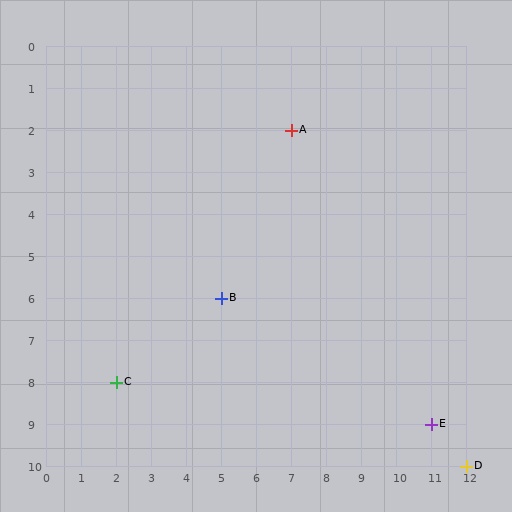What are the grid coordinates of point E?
Point E is at grid coordinates (11, 9).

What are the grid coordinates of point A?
Point A is at grid coordinates (7, 2).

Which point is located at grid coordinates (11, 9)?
Point E is at (11, 9).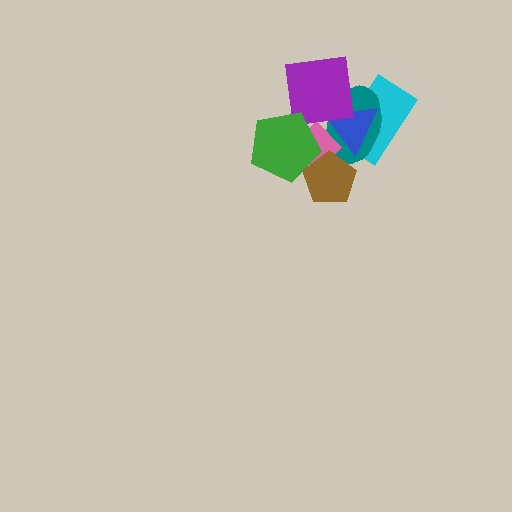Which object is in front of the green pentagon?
The brown pentagon is in front of the green pentagon.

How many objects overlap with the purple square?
5 objects overlap with the purple square.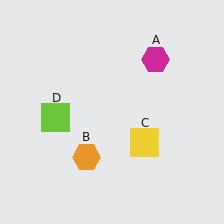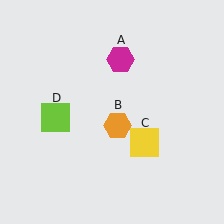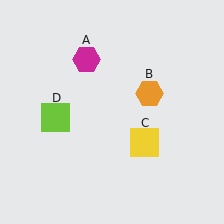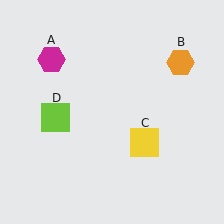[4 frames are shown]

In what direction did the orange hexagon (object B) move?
The orange hexagon (object B) moved up and to the right.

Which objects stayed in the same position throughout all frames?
Yellow square (object C) and lime square (object D) remained stationary.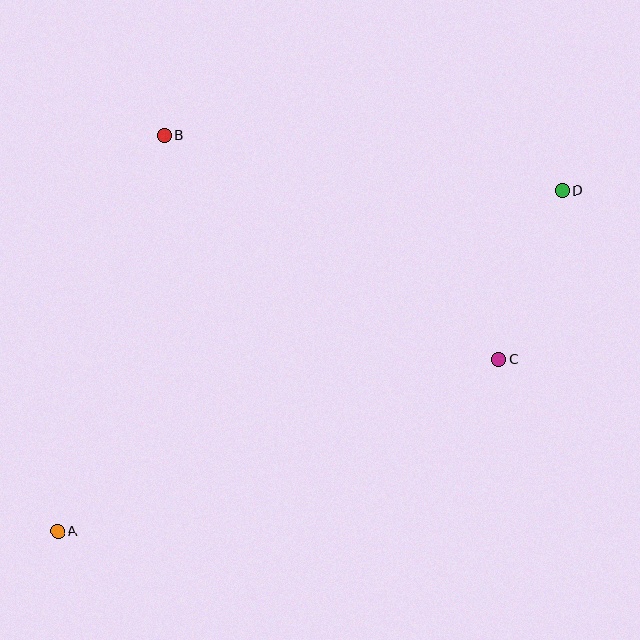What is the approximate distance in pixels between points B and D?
The distance between B and D is approximately 402 pixels.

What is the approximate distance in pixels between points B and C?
The distance between B and C is approximately 402 pixels.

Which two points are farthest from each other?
Points A and D are farthest from each other.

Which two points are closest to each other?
Points C and D are closest to each other.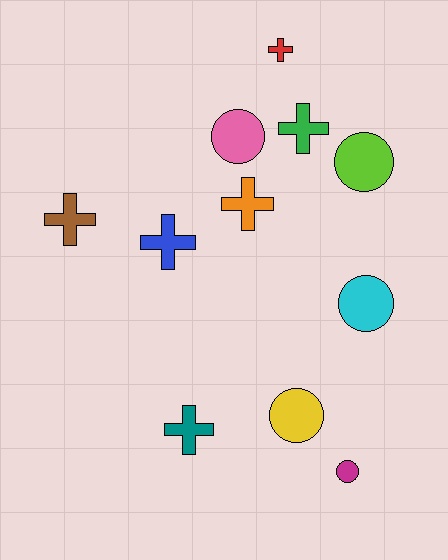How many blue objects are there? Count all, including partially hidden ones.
There is 1 blue object.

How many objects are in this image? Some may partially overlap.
There are 11 objects.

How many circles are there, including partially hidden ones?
There are 5 circles.